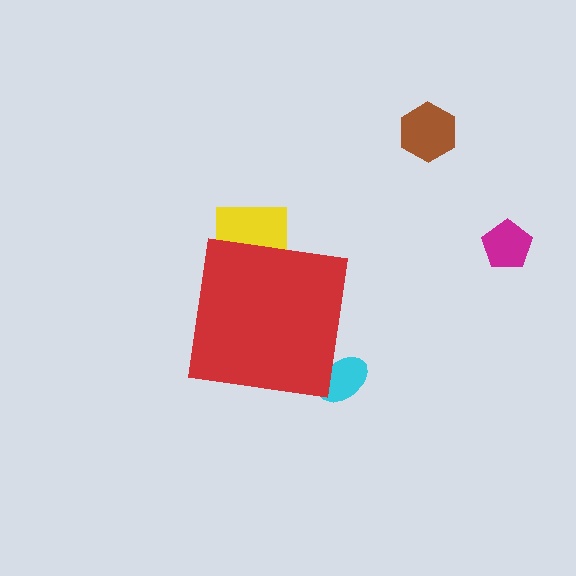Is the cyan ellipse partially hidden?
Yes, the cyan ellipse is partially hidden behind the red square.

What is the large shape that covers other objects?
A red square.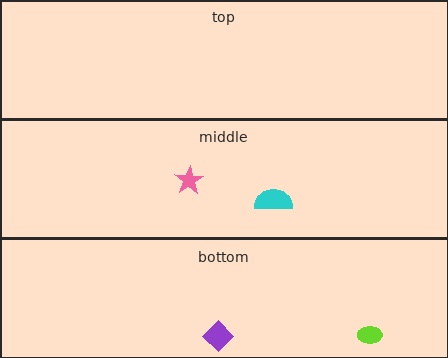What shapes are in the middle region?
The pink star, the cyan semicircle.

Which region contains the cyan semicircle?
The middle region.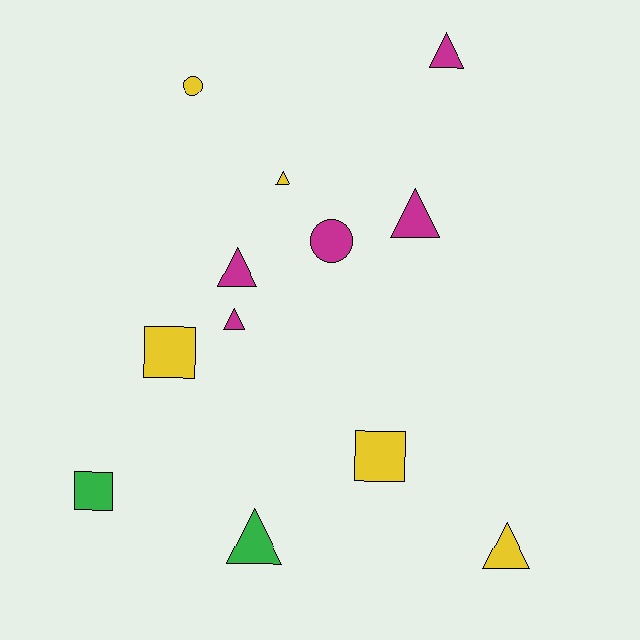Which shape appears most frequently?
Triangle, with 7 objects.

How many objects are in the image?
There are 12 objects.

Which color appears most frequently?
Yellow, with 5 objects.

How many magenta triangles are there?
There are 4 magenta triangles.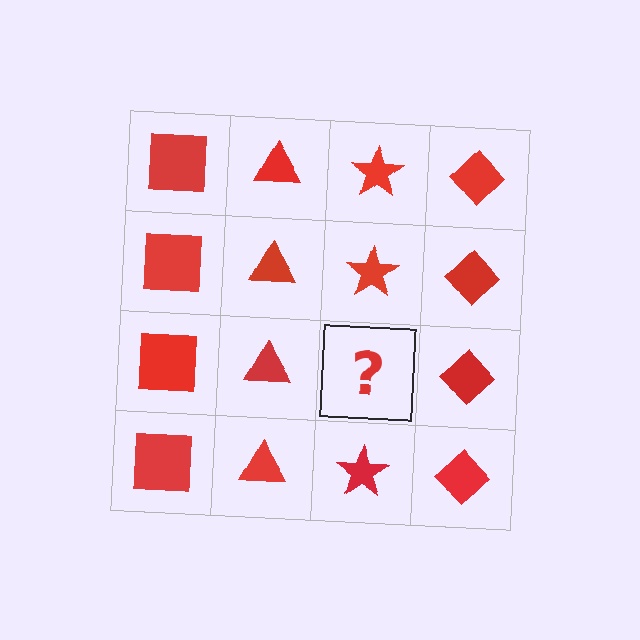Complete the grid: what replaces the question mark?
The question mark should be replaced with a red star.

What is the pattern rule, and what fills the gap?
The rule is that each column has a consistent shape. The gap should be filled with a red star.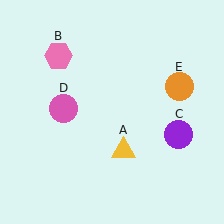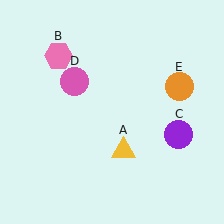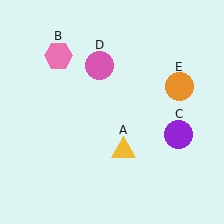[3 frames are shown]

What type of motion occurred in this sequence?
The pink circle (object D) rotated clockwise around the center of the scene.